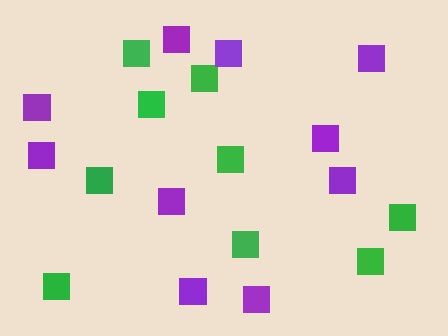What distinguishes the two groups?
There are 2 groups: one group of green squares (9) and one group of purple squares (10).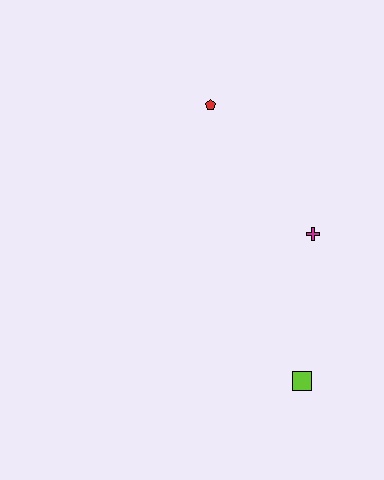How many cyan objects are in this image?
There are no cyan objects.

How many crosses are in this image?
There is 1 cross.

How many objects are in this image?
There are 3 objects.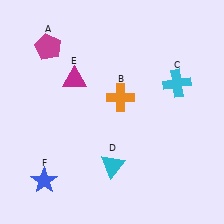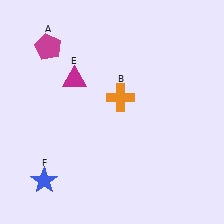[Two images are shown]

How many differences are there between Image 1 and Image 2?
There are 2 differences between the two images.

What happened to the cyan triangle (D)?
The cyan triangle (D) was removed in Image 2. It was in the bottom-right area of Image 1.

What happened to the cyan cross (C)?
The cyan cross (C) was removed in Image 2. It was in the top-right area of Image 1.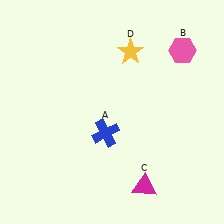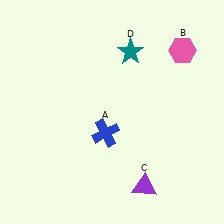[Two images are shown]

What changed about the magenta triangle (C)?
In Image 1, C is magenta. In Image 2, it changed to purple.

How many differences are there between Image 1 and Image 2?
There are 2 differences between the two images.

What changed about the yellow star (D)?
In Image 1, D is yellow. In Image 2, it changed to teal.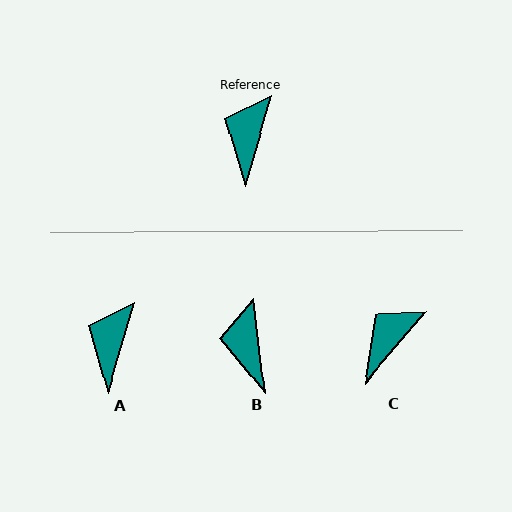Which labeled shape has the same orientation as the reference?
A.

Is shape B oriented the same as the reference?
No, it is off by about 23 degrees.